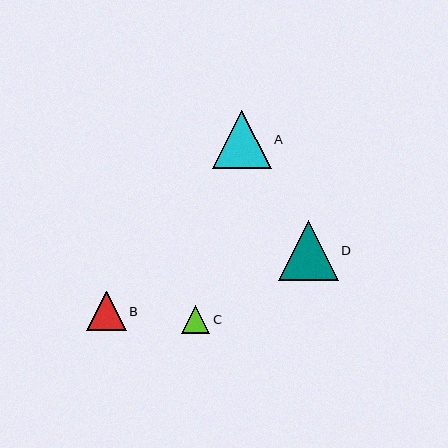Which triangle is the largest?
Triangle D is the largest with a size of approximately 60 pixels.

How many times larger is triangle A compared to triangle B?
Triangle A is approximately 1.5 times the size of triangle B.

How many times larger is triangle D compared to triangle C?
Triangle D is approximately 2.1 times the size of triangle C.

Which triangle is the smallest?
Triangle C is the smallest with a size of approximately 28 pixels.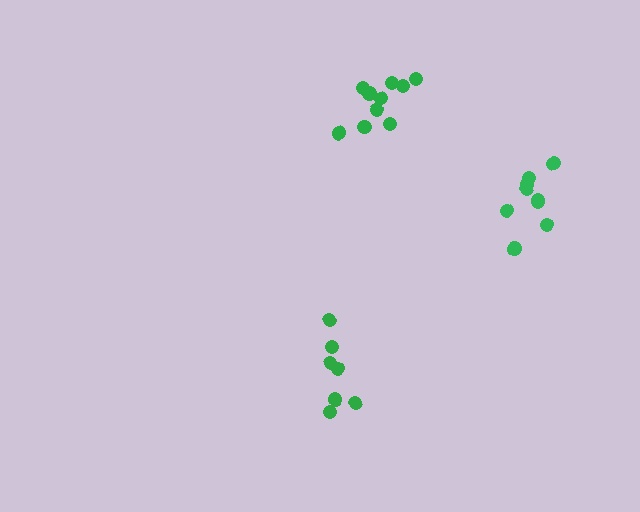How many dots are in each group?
Group 1: 10 dots, Group 2: 9 dots, Group 3: 7 dots (26 total).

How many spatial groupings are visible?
There are 3 spatial groupings.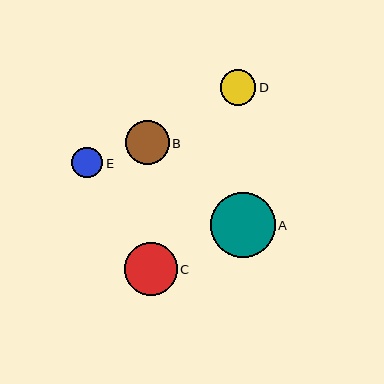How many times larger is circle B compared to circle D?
Circle B is approximately 1.2 times the size of circle D.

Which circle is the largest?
Circle A is the largest with a size of approximately 65 pixels.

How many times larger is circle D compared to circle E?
Circle D is approximately 1.1 times the size of circle E.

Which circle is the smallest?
Circle E is the smallest with a size of approximately 31 pixels.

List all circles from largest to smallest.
From largest to smallest: A, C, B, D, E.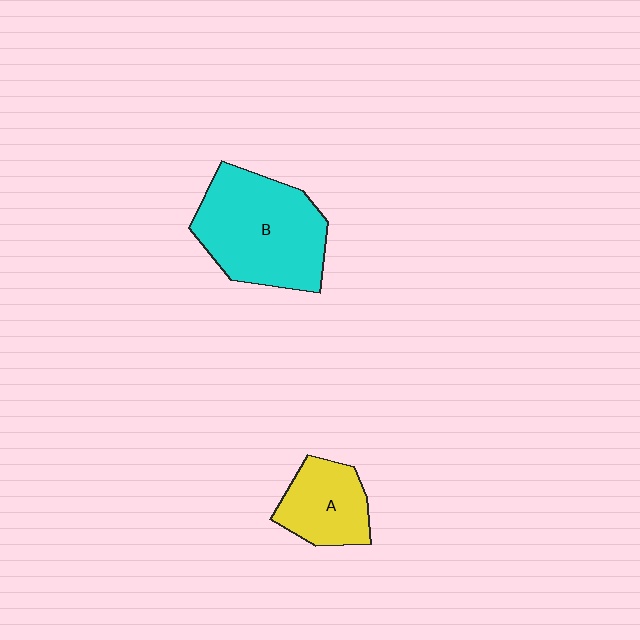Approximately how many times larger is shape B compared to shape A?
Approximately 1.9 times.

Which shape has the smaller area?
Shape A (yellow).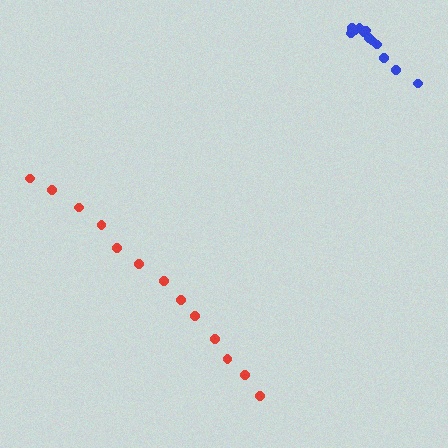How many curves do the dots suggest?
There are 2 distinct paths.